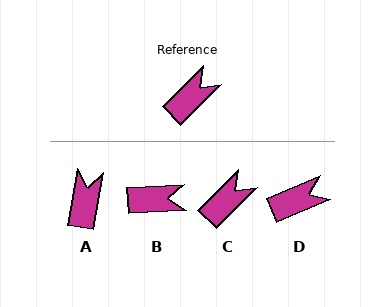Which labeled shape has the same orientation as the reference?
C.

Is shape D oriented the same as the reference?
No, it is off by about 22 degrees.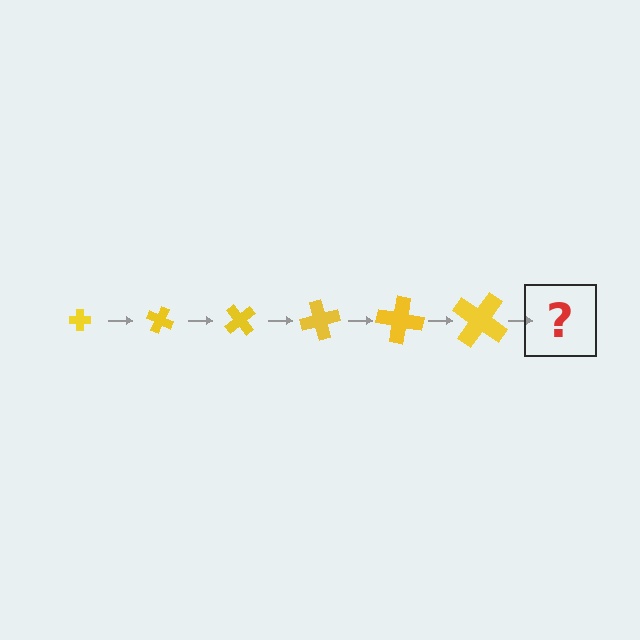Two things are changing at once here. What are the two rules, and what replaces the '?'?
The two rules are that the cross grows larger each step and it rotates 25 degrees each step. The '?' should be a cross, larger than the previous one and rotated 150 degrees from the start.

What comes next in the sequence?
The next element should be a cross, larger than the previous one and rotated 150 degrees from the start.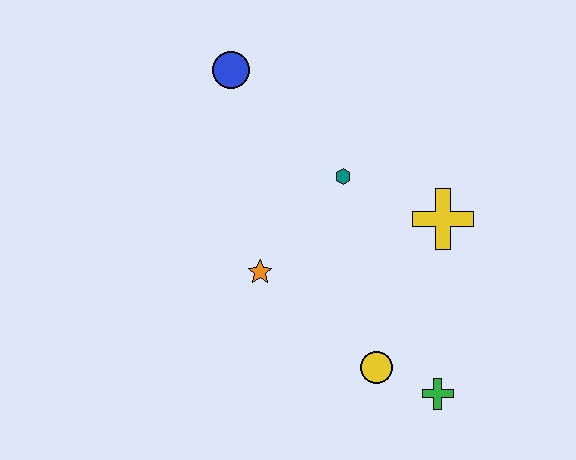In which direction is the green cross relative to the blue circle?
The green cross is below the blue circle.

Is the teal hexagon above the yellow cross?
Yes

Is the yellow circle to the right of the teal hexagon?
Yes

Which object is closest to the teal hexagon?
The yellow cross is closest to the teal hexagon.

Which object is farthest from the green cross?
The blue circle is farthest from the green cross.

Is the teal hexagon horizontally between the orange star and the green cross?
Yes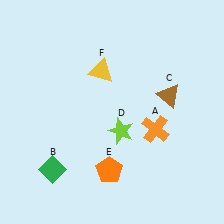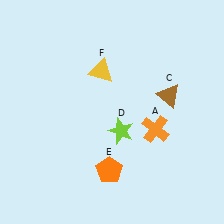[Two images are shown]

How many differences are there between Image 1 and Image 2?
There is 1 difference between the two images.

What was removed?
The green diamond (B) was removed in Image 2.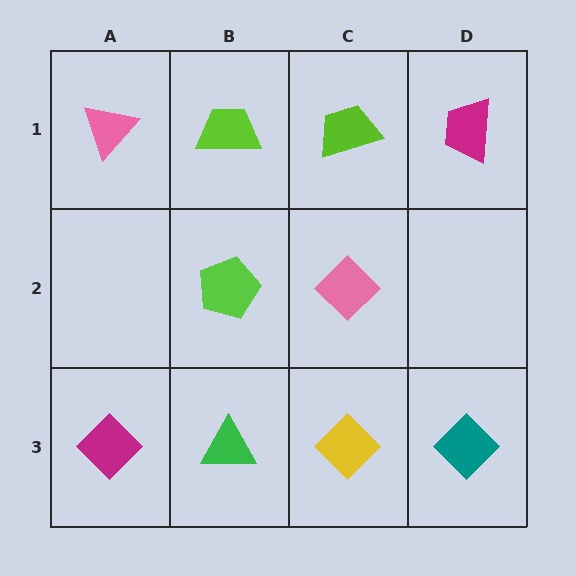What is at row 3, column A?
A magenta diamond.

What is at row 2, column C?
A pink diamond.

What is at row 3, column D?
A teal diamond.